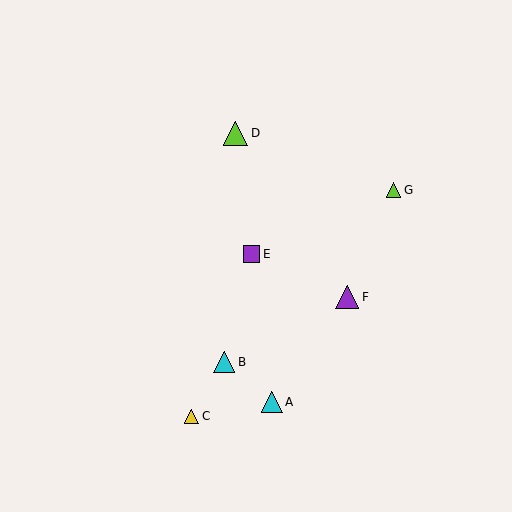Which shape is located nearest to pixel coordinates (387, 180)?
The lime triangle (labeled G) at (394, 190) is nearest to that location.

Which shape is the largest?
The lime triangle (labeled D) is the largest.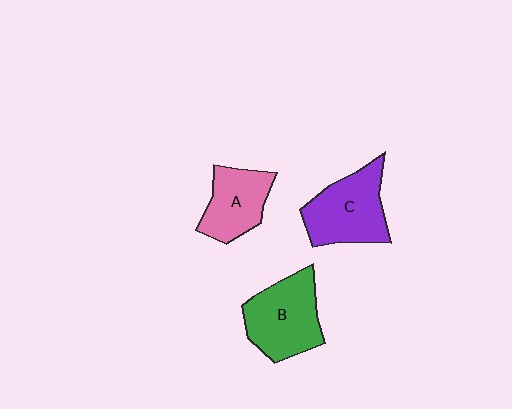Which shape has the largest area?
Shape B (green).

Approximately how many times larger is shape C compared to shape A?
Approximately 1.3 times.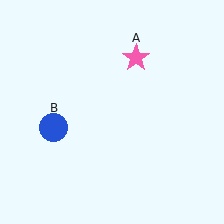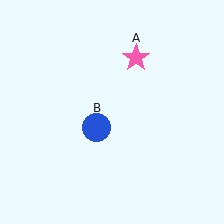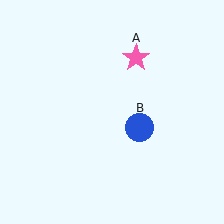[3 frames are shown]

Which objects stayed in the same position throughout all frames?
Pink star (object A) remained stationary.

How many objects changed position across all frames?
1 object changed position: blue circle (object B).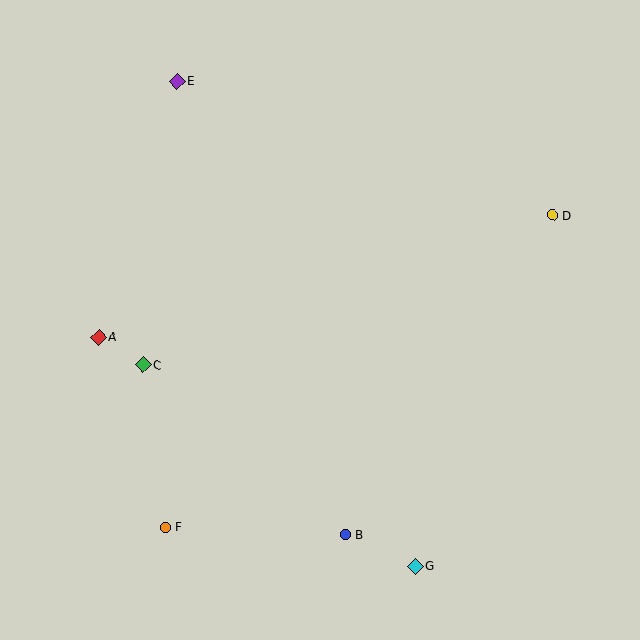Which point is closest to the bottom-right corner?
Point G is closest to the bottom-right corner.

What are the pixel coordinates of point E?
Point E is at (177, 81).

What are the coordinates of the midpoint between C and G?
The midpoint between C and G is at (279, 465).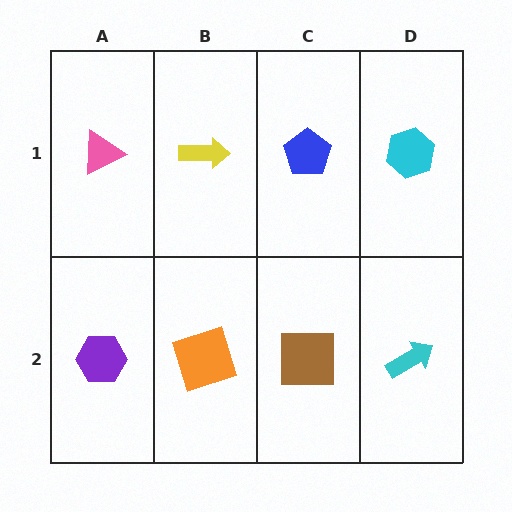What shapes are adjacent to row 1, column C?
A brown square (row 2, column C), a yellow arrow (row 1, column B), a cyan hexagon (row 1, column D).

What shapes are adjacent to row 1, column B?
An orange square (row 2, column B), a pink triangle (row 1, column A), a blue pentagon (row 1, column C).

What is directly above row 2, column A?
A pink triangle.